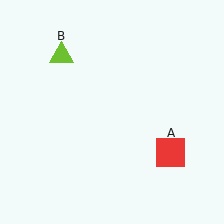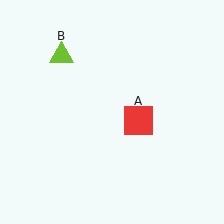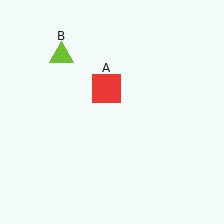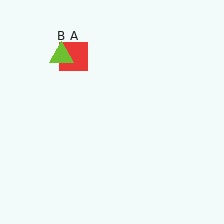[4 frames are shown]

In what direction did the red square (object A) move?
The red square (object A) moved up and to the left.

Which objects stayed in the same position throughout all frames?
Lime triangle (object B) remained stationary.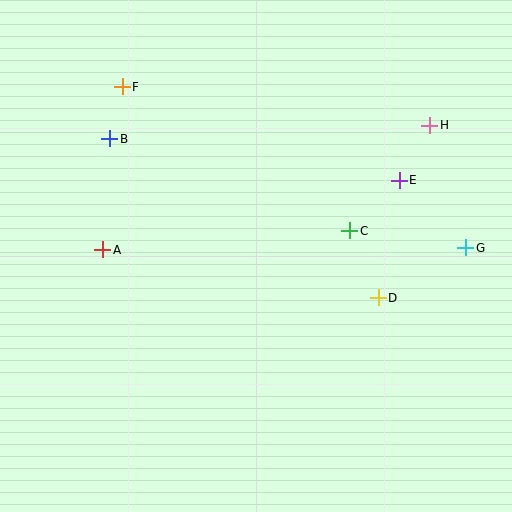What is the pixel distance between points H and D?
The distance between H and D is 180 pixels.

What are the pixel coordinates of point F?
Point F is at (122, 87).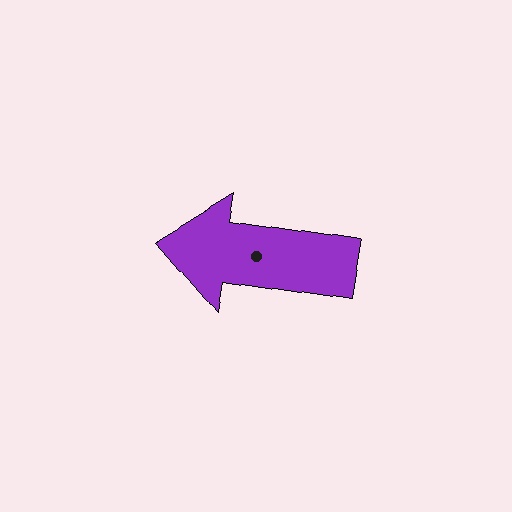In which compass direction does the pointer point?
West.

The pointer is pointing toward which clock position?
Roughly 9 o'clock.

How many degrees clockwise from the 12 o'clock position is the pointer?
Approximately 279 degrees.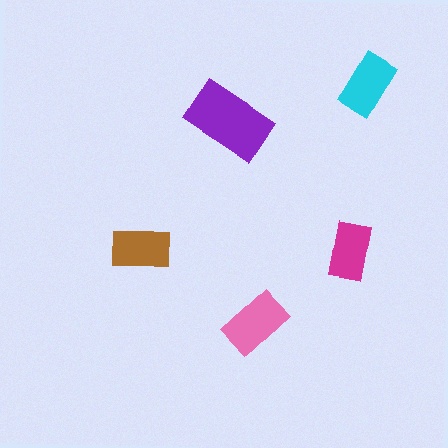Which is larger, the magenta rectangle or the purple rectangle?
The purple one.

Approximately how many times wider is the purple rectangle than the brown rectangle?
About 1.5 times wider.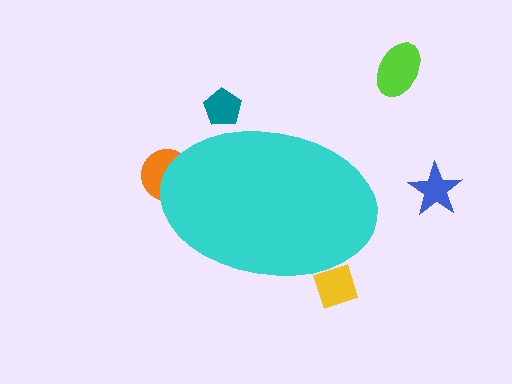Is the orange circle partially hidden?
Yes, the orange circle is partially hidden behind the cyan ellipse.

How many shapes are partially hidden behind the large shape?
3 shapes are partially hidden.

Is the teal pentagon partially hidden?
Yes, the teal pentagon is partially hidden behind the cyan ellipse.